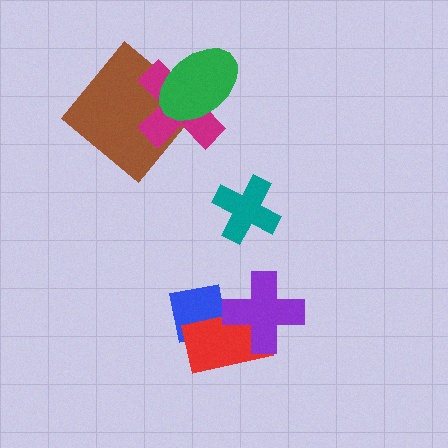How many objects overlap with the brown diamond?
2 objects overlap with the brown diamond.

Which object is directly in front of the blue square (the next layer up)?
The red rectangle is directly in front of the blue square.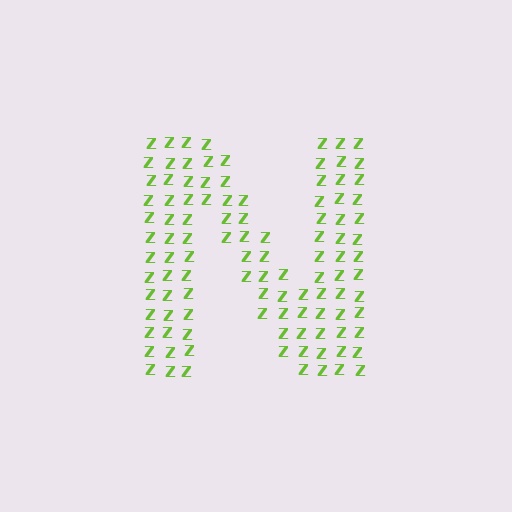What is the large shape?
The large shape is the letter N.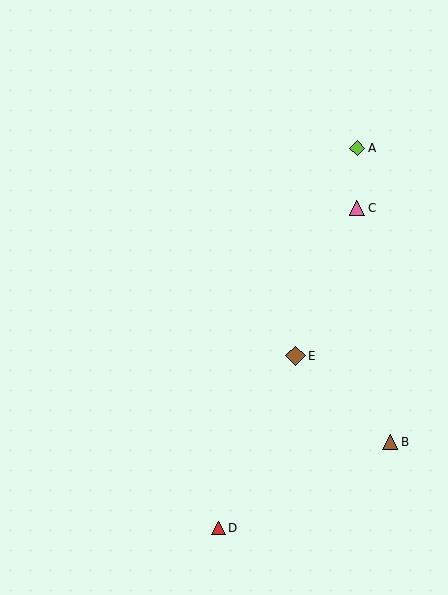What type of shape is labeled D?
Shape D is a red triangle.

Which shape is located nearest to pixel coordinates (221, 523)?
The red triangle (labeled D) at (219, 528) is nearest to that location.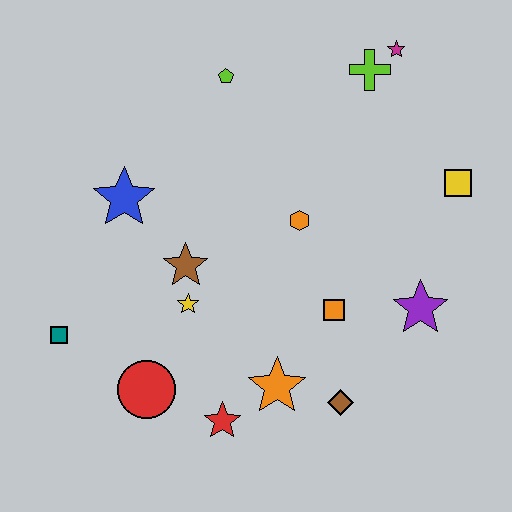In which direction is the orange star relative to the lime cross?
The orange star is below the lime cross.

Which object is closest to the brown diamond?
The orange star is closest to the brown diamond.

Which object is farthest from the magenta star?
The teal square is farthest from the magenta star.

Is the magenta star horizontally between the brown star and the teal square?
No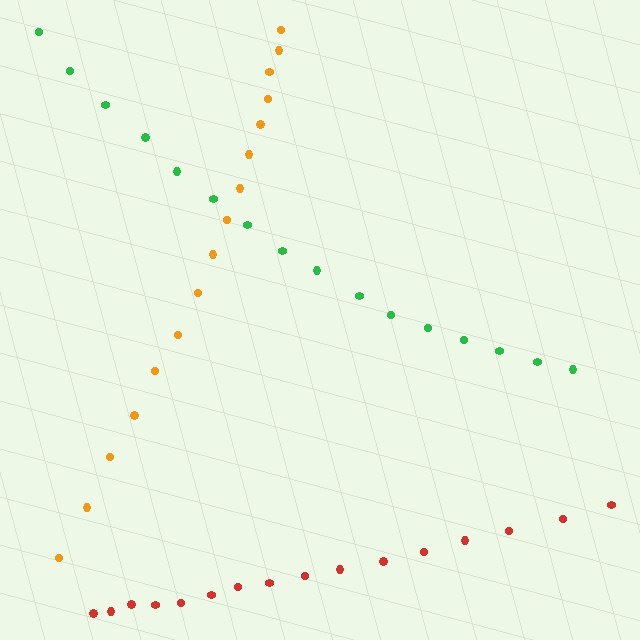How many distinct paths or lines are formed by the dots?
There are 3 distinct paths.